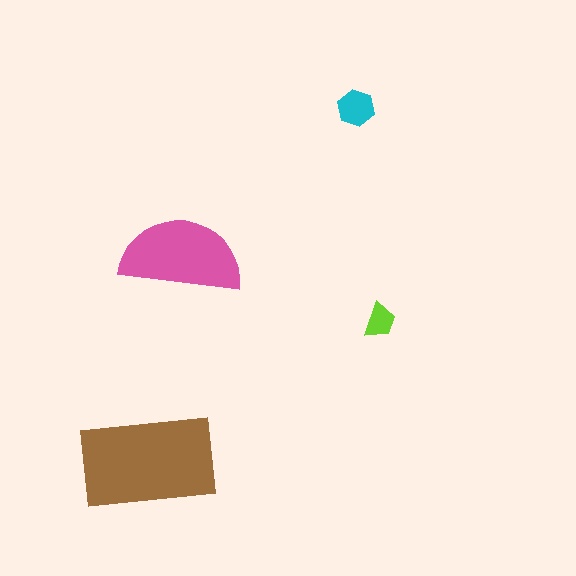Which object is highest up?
The cyan hexagon is topmost.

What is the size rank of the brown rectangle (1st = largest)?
1st.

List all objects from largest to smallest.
The brown rectangle, the pink semicircle, the cyan hexagon, the lime trapezoid.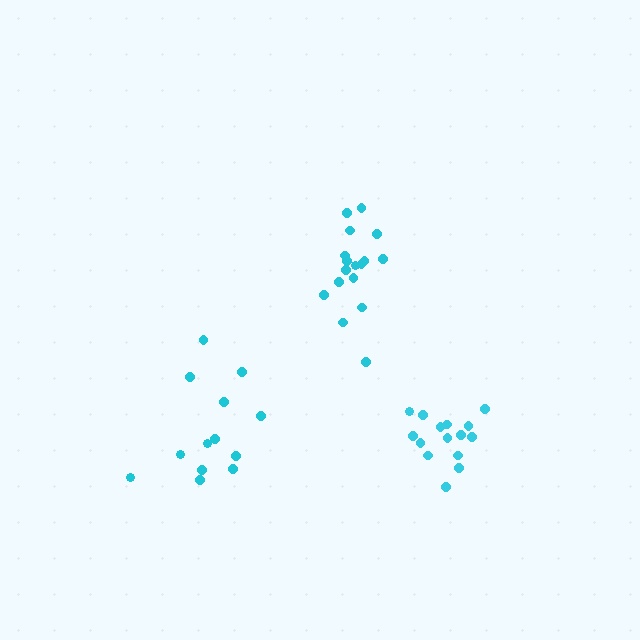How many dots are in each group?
Group 1: 17 dots, Group 2: 13 dots, Group 3: 15 dots (45 total).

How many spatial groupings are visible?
There are 3 spatial groupings.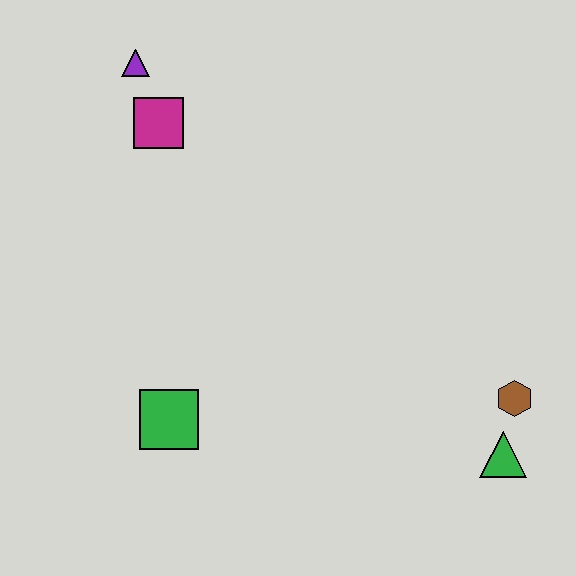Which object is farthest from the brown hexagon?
The purple triangle is farthest from the brown hexagon.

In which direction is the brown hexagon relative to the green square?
The brown hexagon is to the right of the green square.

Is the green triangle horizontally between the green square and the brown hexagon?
Yes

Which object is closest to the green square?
The magenta square is closest to the green square.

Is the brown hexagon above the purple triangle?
No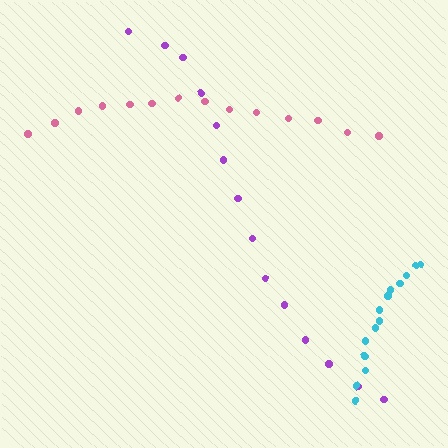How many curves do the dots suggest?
There are 3 distinct paths.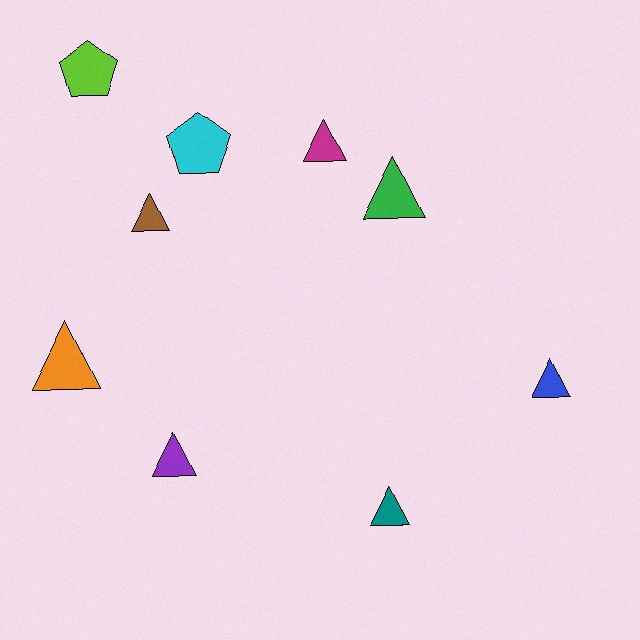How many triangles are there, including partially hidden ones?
There are 7 triangles.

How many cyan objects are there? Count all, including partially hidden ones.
There is 1 cyan object.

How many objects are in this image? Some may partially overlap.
There are 9 objects.